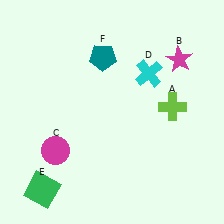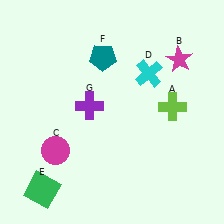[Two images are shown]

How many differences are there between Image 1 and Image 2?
There is 1 difference between the two images.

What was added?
A purple cross (G) was added in Image 2.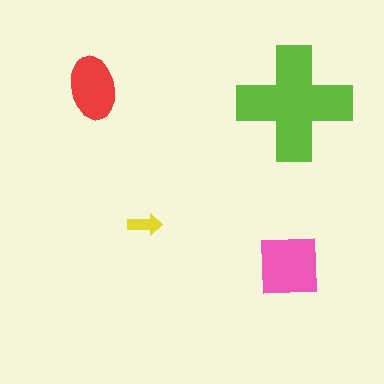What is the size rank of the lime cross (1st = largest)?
1st.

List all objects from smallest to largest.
The yellow arrow, the red ellipse, the pink square, the lime cross.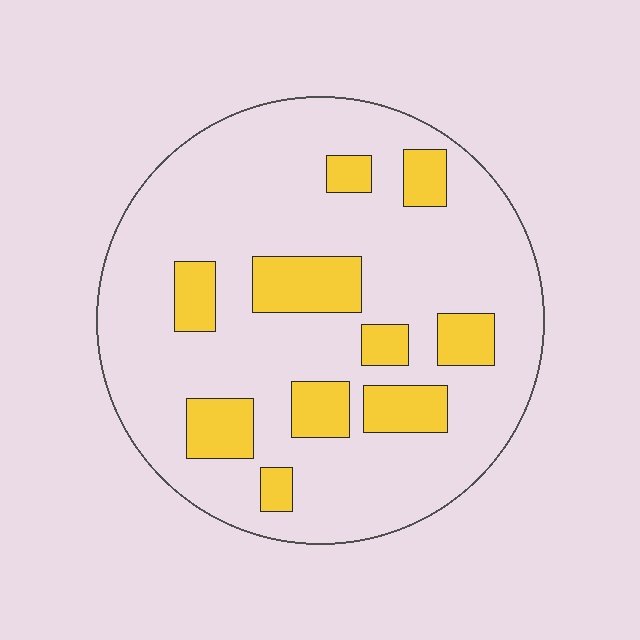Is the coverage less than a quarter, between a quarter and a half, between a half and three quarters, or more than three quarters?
Less than a quarter.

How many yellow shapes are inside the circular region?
10.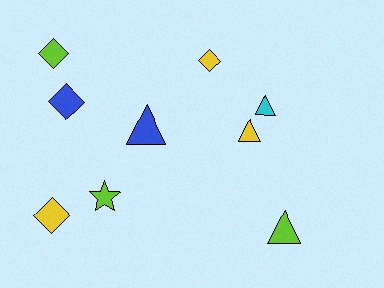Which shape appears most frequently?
Diamond, with 4 objects.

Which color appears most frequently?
Lime, with 3 objects.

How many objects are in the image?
There are 9 objects.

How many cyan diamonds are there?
There are no cyan diamonds.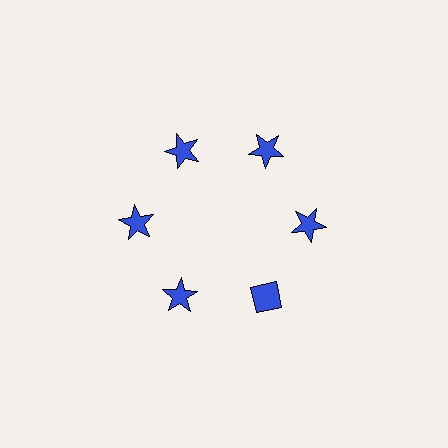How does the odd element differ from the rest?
It has a different shape: diamond instead of star.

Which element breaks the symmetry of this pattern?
The blue diamond at roughly the 5 o'clock position breaks the symmetry. All other shapes are blue stars.